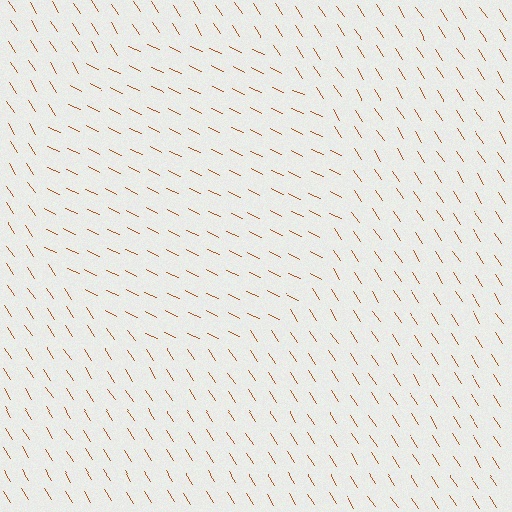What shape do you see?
I see a circle.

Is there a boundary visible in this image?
Yes, there is a texture boundary formed by a change in line orientation.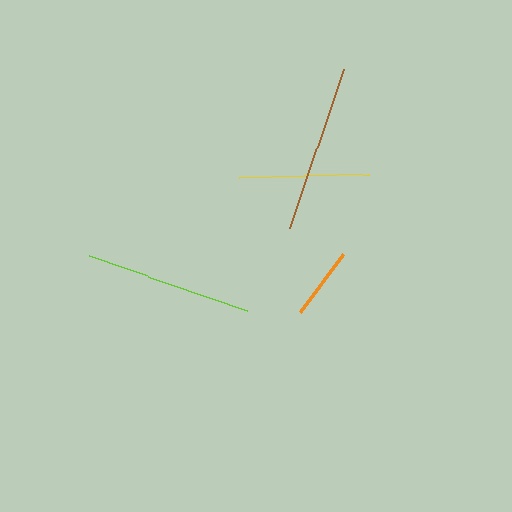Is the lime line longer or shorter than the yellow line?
The lime line is longer than the yellow line.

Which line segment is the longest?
The brown line is the longest at approximately 168 pixels.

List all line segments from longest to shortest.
From longest to shortest: brown, lime, yellow, orange.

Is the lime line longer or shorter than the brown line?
The brown line is longer than the lime line.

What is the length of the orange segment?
The orange segment is approximately 73 pixels long.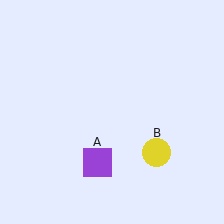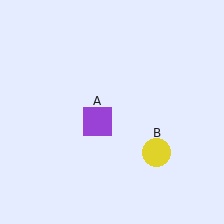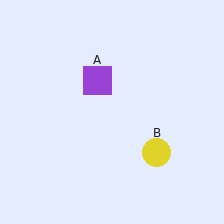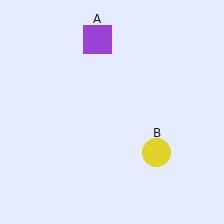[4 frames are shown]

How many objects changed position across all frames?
1 object changed position: purple square (object A).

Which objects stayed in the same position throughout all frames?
Yellow circle (object B) remained stationary.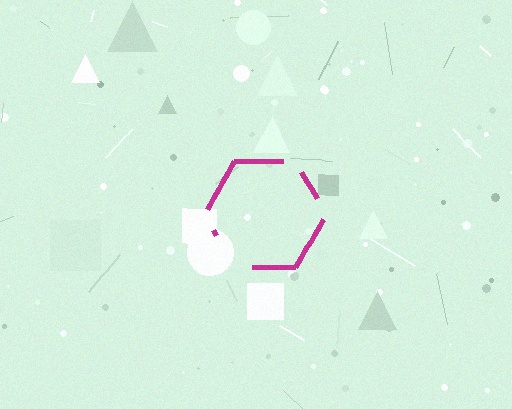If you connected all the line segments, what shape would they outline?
They would outline a hexagon.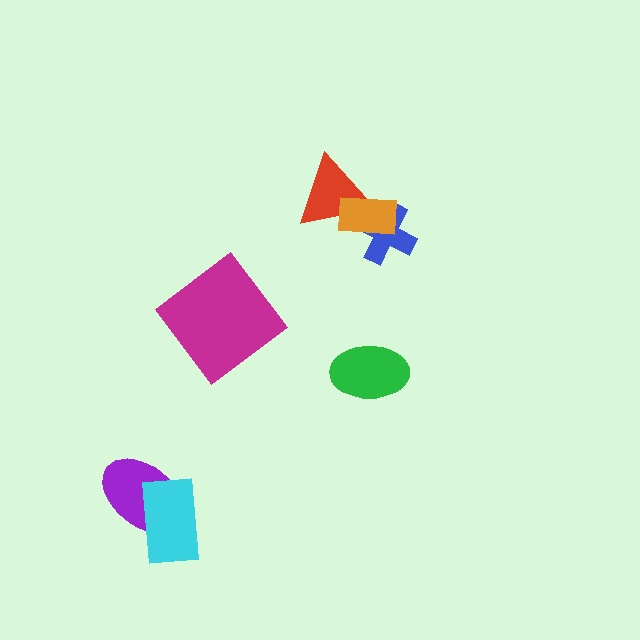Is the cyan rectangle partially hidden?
No, no other shape covers it.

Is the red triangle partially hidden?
Yes, it is partially covered by another shape.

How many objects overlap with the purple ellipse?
1 object overlaps with the purple ellipse.